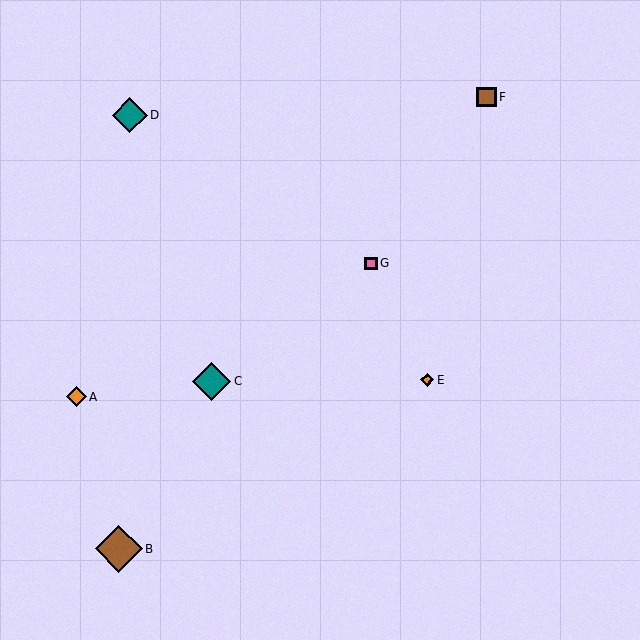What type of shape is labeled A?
Shape A is an orange diamond.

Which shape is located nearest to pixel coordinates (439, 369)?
The orange diamond (labeled E) at (427, 380) is nearest to that location.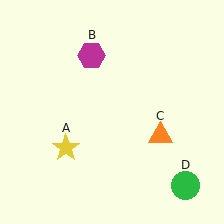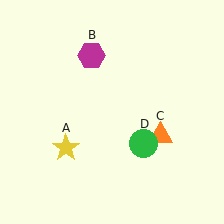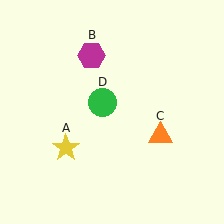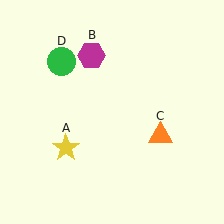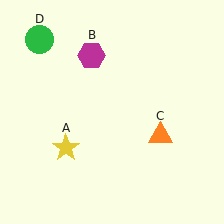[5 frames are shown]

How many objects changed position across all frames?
1 object changed position: green circle (object D).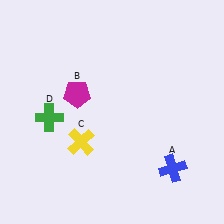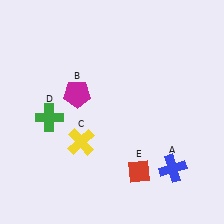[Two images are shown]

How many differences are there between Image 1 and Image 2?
There is 1 difference between the two images.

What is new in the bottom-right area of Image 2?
A red diamond (E) was added in the bottom-right area of Image 2.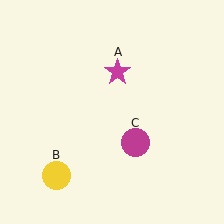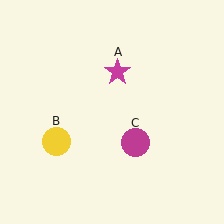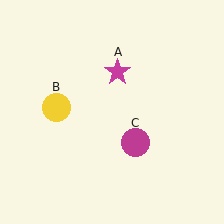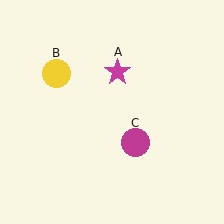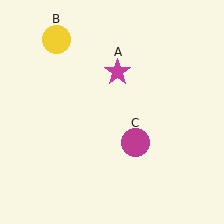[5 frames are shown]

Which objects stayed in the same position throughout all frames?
Magenta star (object A) and magenta circle (object C) remained stationary.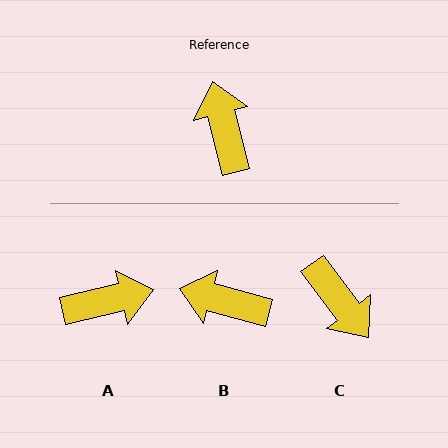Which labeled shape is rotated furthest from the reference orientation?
C, about 157 degrees away.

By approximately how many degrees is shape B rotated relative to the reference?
Approximately 60 degrees counter-clockwise.